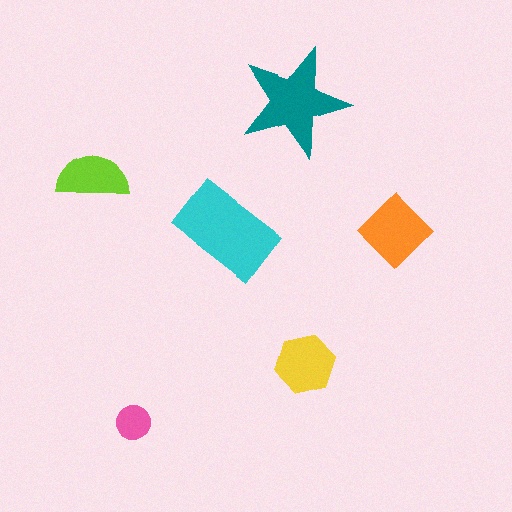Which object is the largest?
The cyan rectangle.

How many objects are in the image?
There are 6 objects in the image.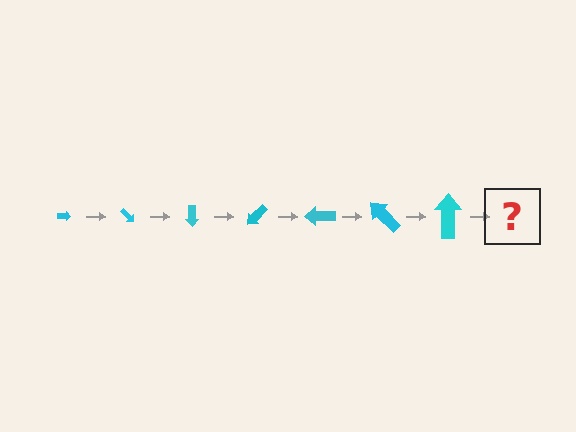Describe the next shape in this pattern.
It should be an arrow, larger than the previous one and rotated 315 degrees from the start.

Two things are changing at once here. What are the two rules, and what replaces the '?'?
The two rules are that the arrow grows larger each step and it rotates 45 degrees each step. The '?' should be an arrow, larger than the previous one and rotated 315 degrees from the start.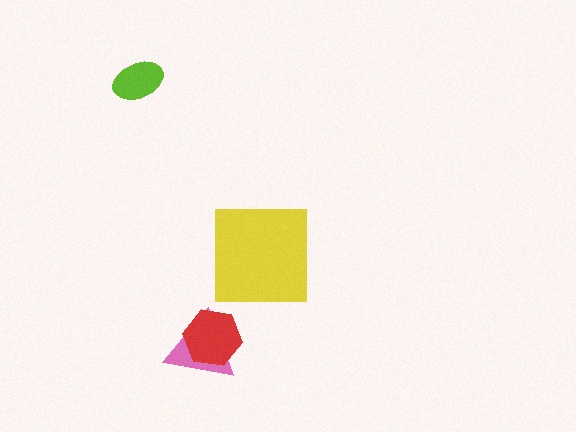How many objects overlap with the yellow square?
0 objects overlap with the yellow square.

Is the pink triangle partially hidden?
Yes, it is partially covered by another shape.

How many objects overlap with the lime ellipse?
0 objects overlap with the lime ellipse.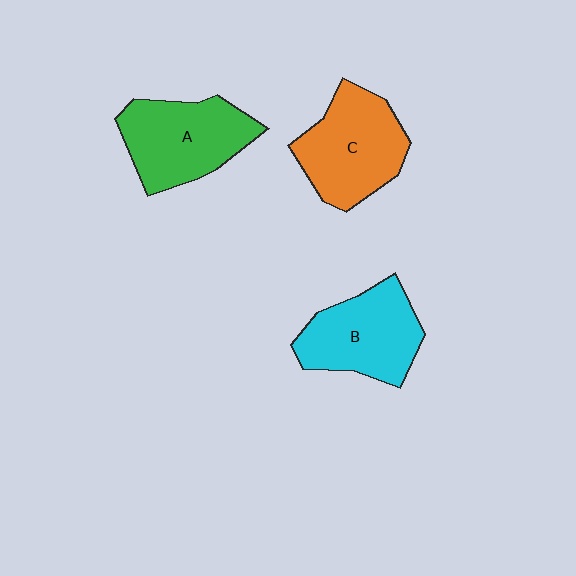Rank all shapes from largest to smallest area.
From largest to smallest: C (orange), A (green), B (cyan).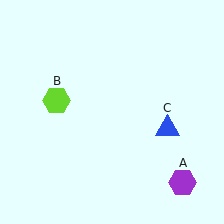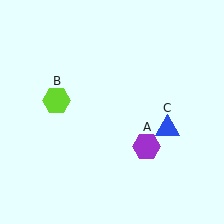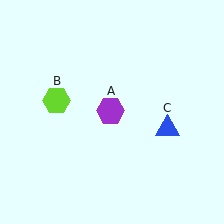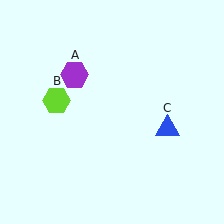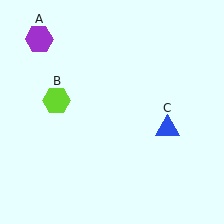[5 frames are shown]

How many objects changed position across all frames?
1 object changed position: purple hexagon (object A).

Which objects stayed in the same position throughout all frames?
Lime hexagon (object B) and blue triangle (object C) remained stationary.